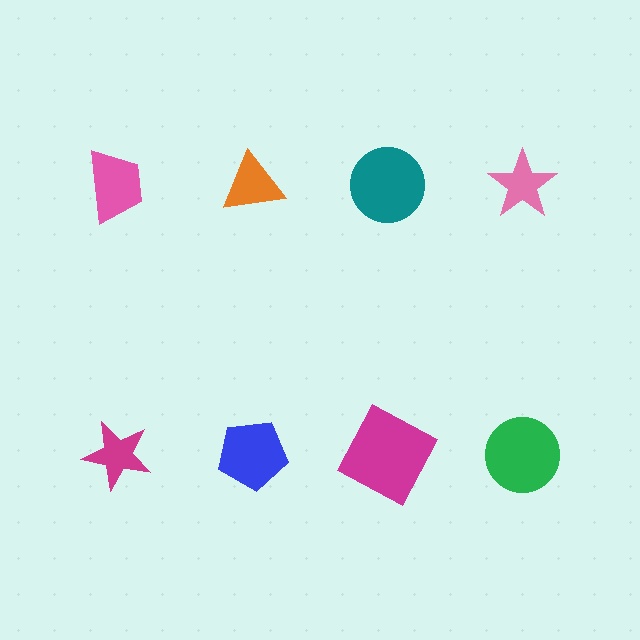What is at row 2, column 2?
A blue pentagon.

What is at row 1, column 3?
A teal circle.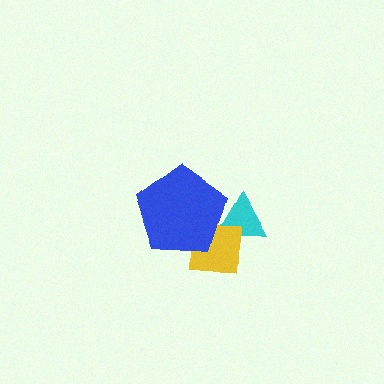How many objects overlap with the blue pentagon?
2 objects overlap with the blue pentagon.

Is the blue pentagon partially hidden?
No, no other shape covers it.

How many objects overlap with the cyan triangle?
2 objects overlap with the cyan triangle.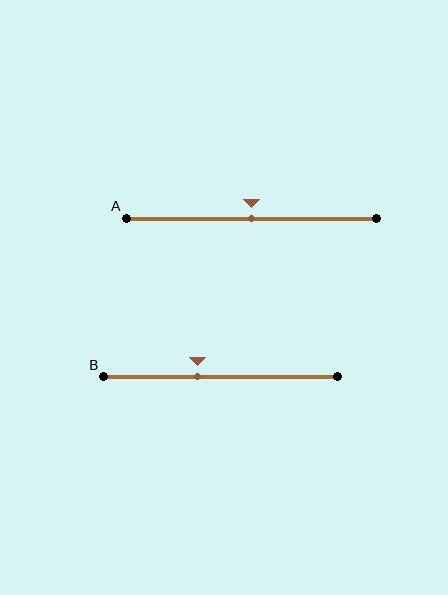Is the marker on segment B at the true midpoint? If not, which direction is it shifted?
No, the marker on segment B is shifted to the left by about 10% of the segment length.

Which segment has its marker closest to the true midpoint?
Segment A has its marker closest to the true midpoint.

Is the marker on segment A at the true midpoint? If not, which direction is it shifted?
Yes, the marker on segment A is at the true midpoint.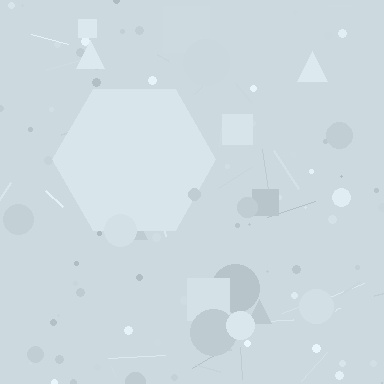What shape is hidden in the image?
A hexagon is hidden in the image.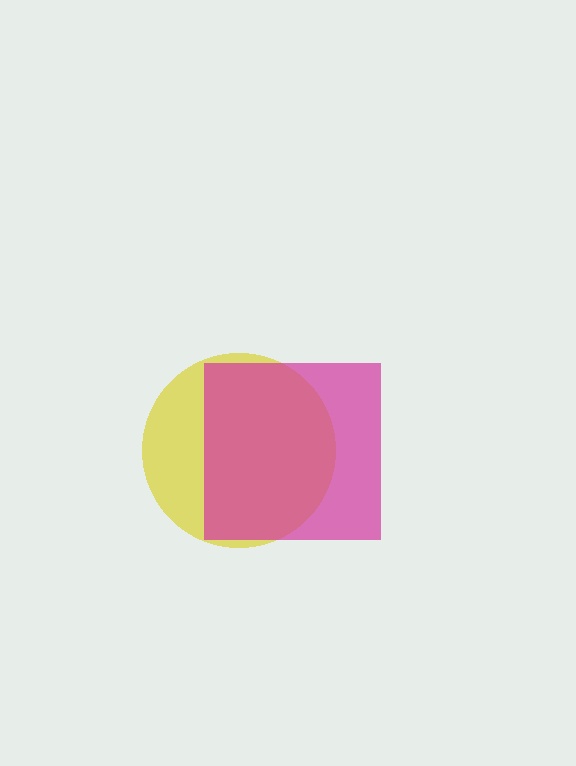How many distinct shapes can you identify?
There are 2 distinct shapes: a yellow circle, a magenta square.